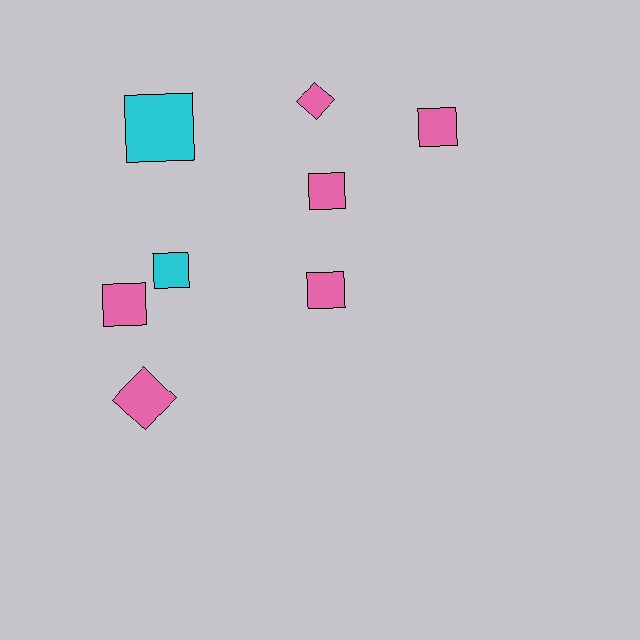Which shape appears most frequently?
Square, with 6 objects.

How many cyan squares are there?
There are 2 cyan squares.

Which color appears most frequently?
Pink, with 6 objects.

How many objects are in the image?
There are 8 objects.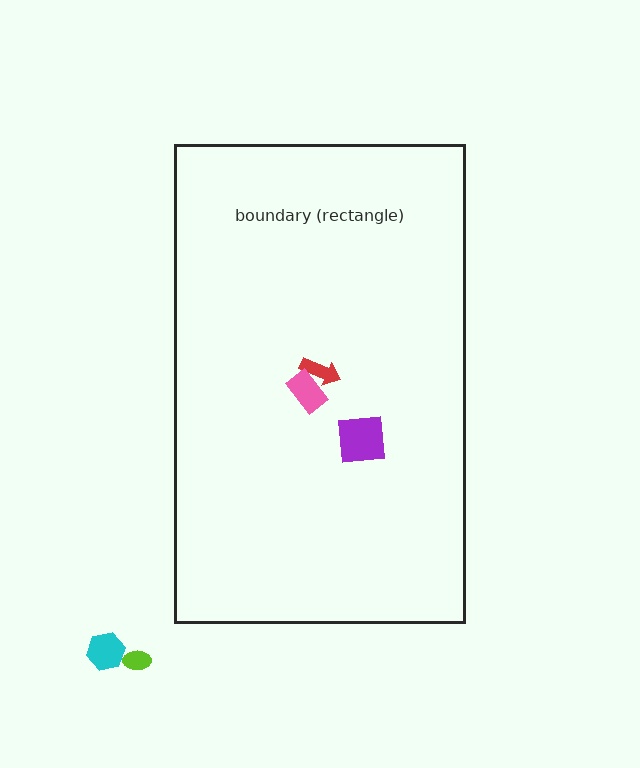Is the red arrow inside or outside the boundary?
Inside.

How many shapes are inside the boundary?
3 inside, 2 outside.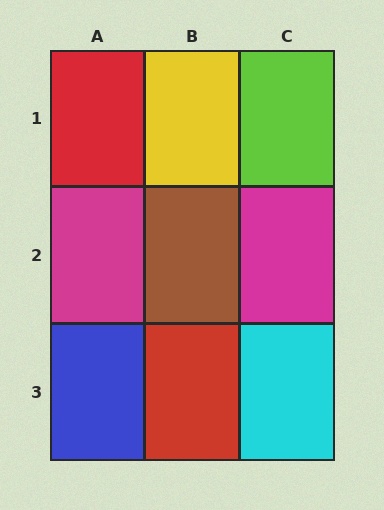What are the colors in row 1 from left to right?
Red, yellow, lime.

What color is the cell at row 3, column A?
Blue.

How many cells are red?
2 cells are red.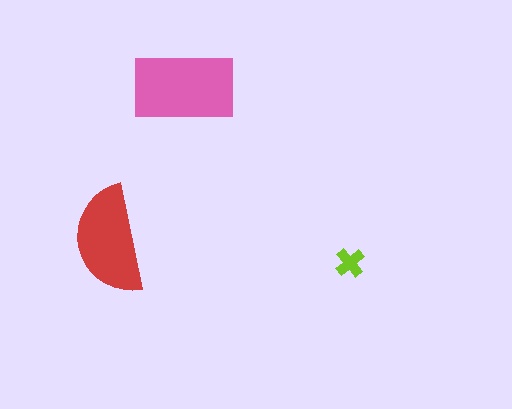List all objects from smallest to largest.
The lime cross, the red semicircle, the pink rectangle.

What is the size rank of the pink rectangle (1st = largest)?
1st.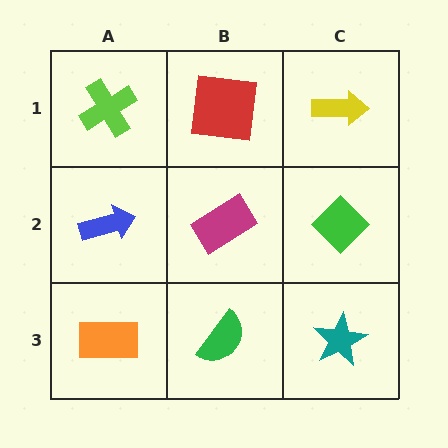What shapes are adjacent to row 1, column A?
A blue arrow (row 2, column A), a red square (row 1, column B).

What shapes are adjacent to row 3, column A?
A blue arrow (row 2, column A), a green semicircle (row 3, column B).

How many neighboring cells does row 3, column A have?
2.